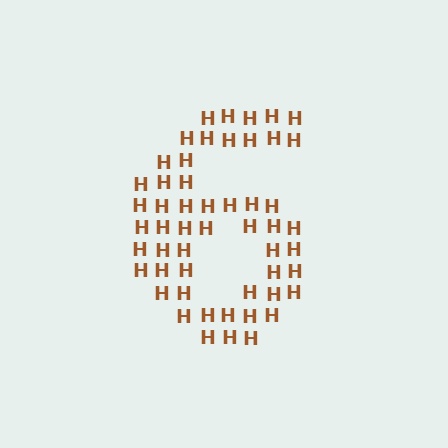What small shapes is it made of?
It is made of small letter H's.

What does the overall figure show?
The overall figure shows the digit 6.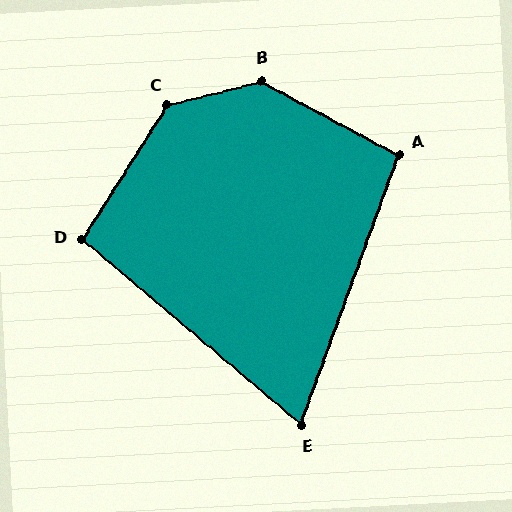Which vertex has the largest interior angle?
B, at approximately 137 degrees.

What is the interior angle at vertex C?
Approximately 137 degrees (obtuse).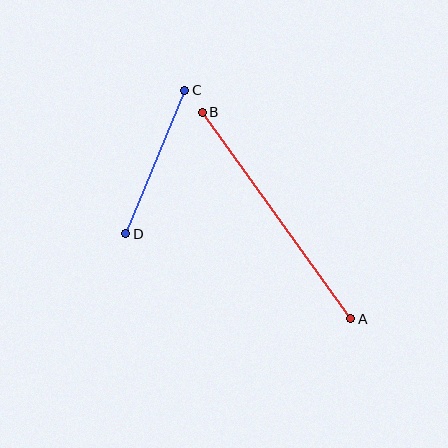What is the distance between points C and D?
The distance is approximately 155 pixels.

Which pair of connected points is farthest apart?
Points A and B are farthest apart.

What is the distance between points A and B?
The distance is approximately 254 pixels.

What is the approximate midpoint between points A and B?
The midpoint is at approximately (276, 215) pixels.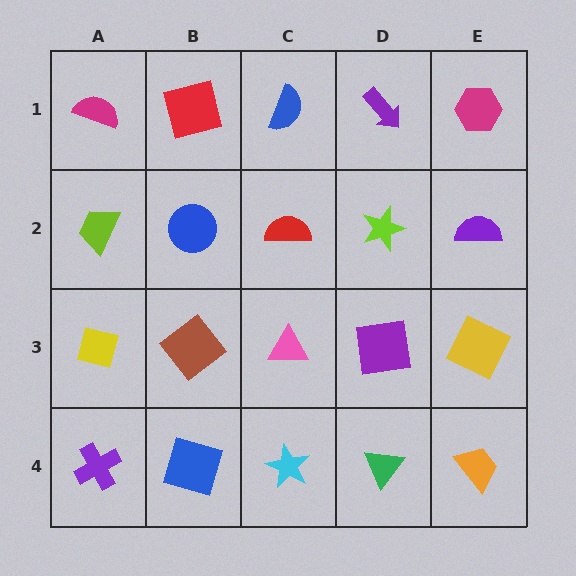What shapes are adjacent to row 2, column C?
A blue semicircle (row 1, column C), a pink triangle (row 3, column C), a blue circle (row 2, column B), a lime star (row 2, column D).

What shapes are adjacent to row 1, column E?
A purple semicircle (row 2, column E), a purple arrow (row 1, column D).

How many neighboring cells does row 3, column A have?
3.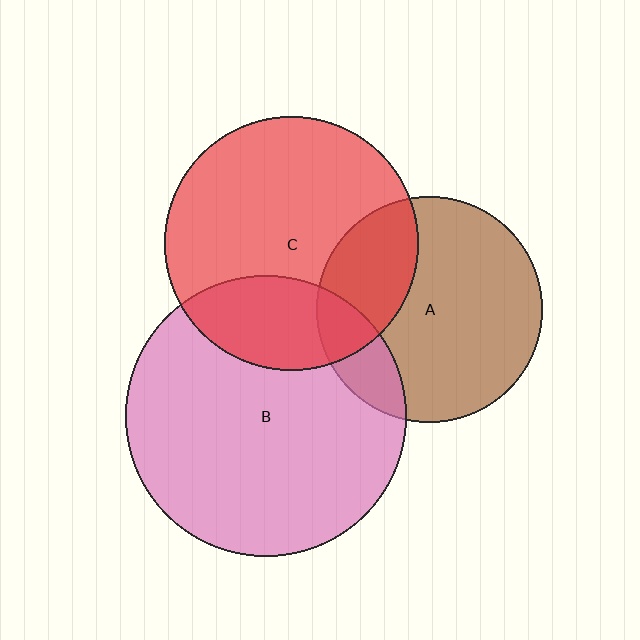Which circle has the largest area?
Circle B (pink).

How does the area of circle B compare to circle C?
Approximately 1.2 times.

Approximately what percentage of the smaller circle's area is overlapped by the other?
Approximately 25%.